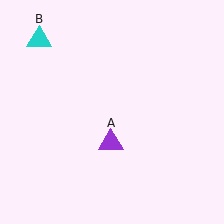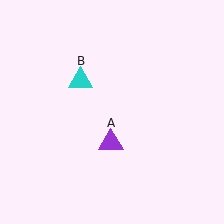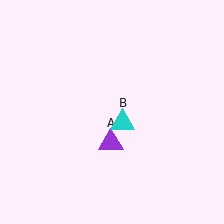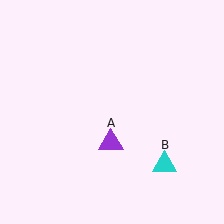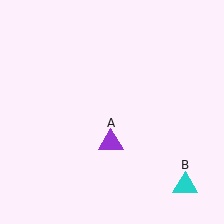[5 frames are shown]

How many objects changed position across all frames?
1 object changed position: cyan triangle (object B).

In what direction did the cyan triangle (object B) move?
The cyan triangle (object B) moved down and to the right.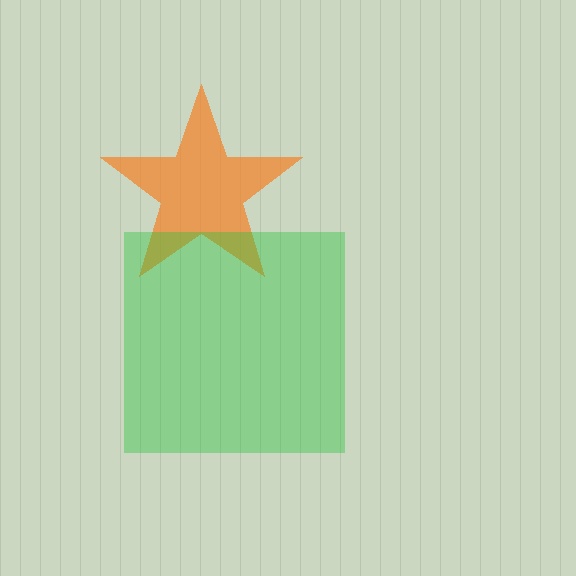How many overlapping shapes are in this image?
There are 2 overlapping shapes in the image.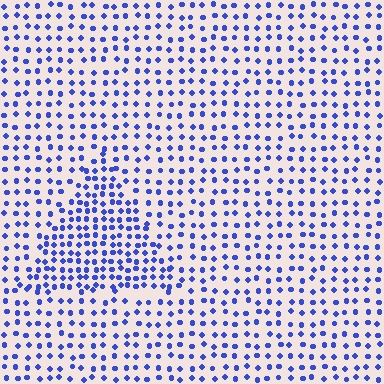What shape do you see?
I see a triangle.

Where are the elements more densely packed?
The elements are more densely packed inside the triangle boundary.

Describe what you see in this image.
The image contains small blue elements arranged at two different densities. A triangle-shaped region is visible where the elements are more densely packed than the surrounding area.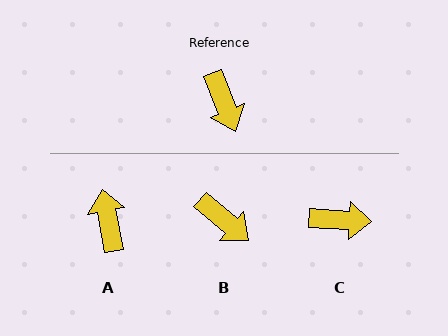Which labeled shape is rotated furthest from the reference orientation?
A, about 169 degrees away.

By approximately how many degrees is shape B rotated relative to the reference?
Approximately 28 degrees counter-clockwise.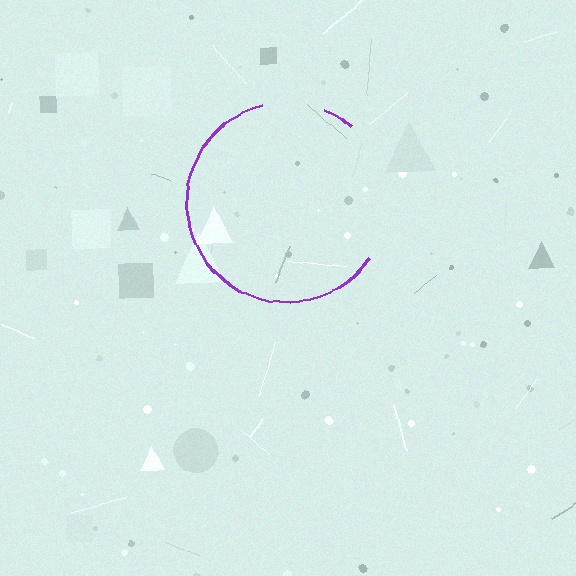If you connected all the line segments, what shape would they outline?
They would outline a circle.